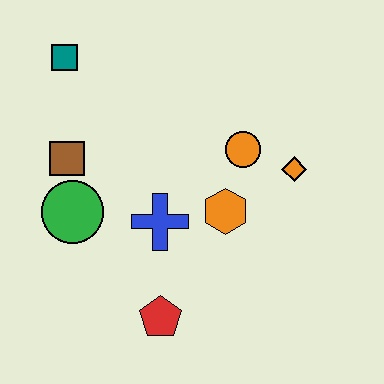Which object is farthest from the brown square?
The orange diamond is farthest from the brown square.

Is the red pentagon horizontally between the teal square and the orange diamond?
Yes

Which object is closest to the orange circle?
The orange diamond is closest to the orange circle.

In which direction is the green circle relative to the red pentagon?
The green circle is above the red pentagon.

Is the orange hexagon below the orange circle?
Yes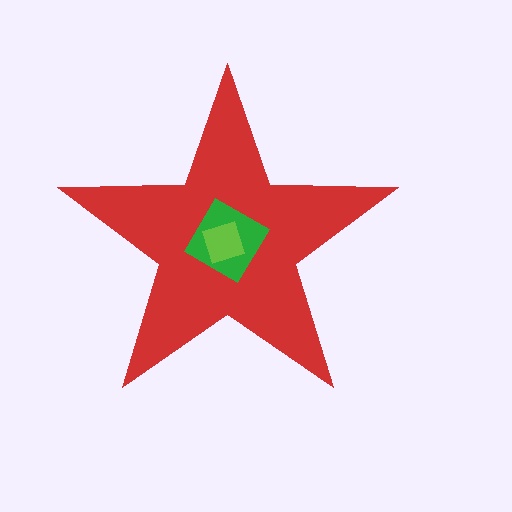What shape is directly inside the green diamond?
The lime diamond.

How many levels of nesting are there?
3.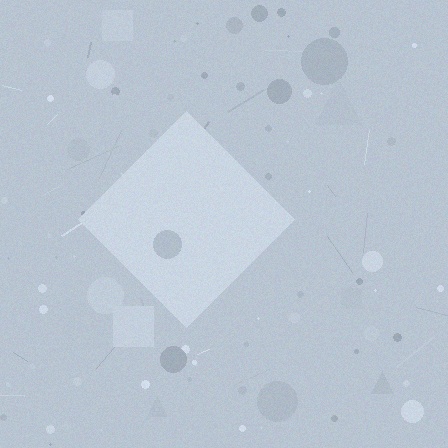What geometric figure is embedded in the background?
A diamond is embedded in the background.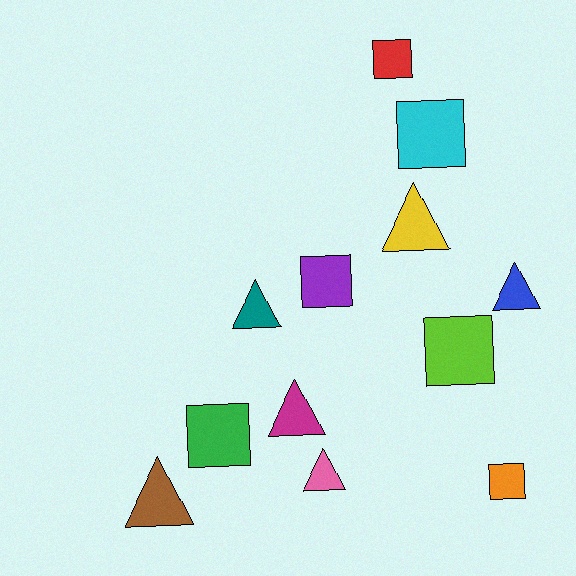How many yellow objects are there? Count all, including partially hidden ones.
There is 1 yellow object.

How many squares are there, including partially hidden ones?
There are 6 squares.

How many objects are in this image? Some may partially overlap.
There are 12 objects.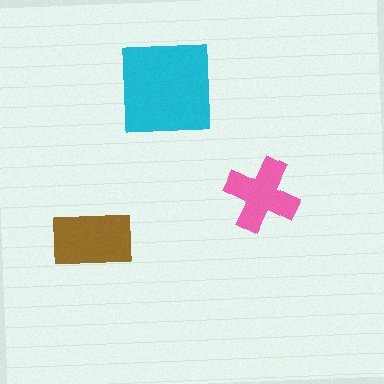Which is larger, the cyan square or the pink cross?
The cyan square.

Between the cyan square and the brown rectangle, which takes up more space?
The cyan square.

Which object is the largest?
The cyan square.